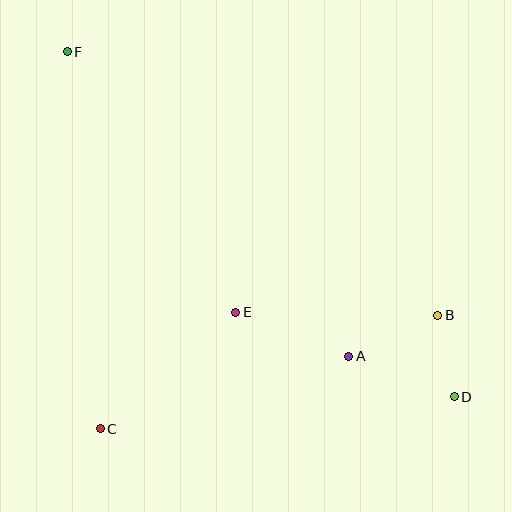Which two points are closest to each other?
Points B and D are closest to each other.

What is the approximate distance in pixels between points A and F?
The distance between A and F is approximately 415 pixels.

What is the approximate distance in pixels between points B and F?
The distance between B and F is approximately 455 pixels.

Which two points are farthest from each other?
Points D and F are farthest from each other.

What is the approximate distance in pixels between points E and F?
The distance between E and F is approximately 310 pixels.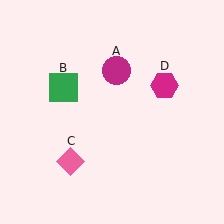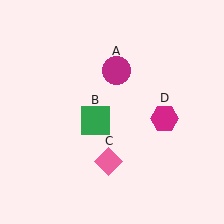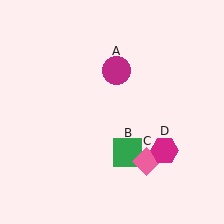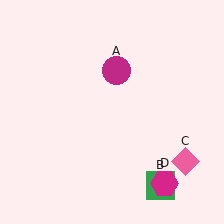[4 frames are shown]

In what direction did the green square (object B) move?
The green square (object B) moved down and to the right.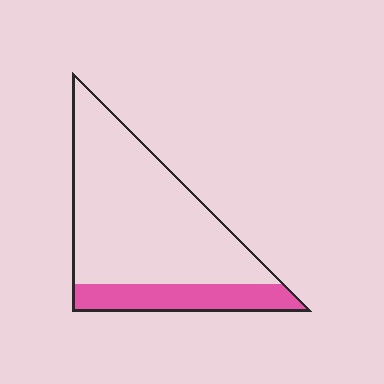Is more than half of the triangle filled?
No.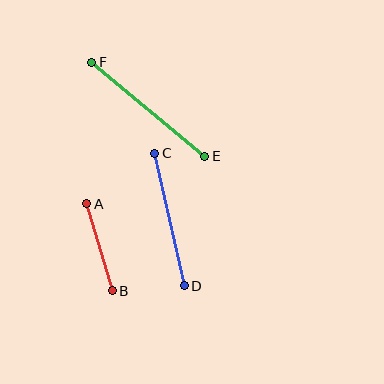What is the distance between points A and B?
The distance is approximately 91 pixels.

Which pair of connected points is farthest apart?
Points E and F are farthest apart.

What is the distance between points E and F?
The distance is approximately 147 pixels.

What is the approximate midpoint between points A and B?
The midpoint is at approximately (99, 247) pixels.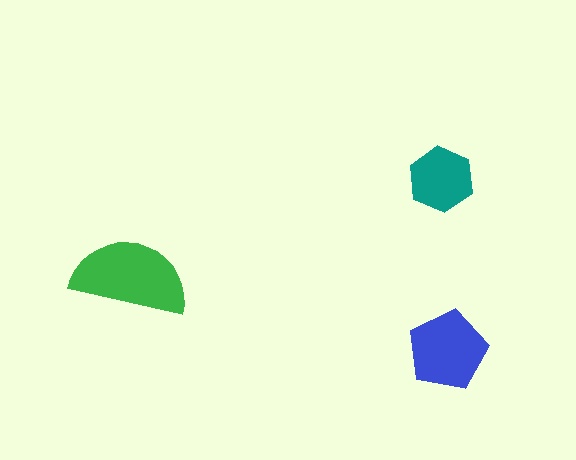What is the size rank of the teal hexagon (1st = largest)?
3rd.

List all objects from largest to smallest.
The green semicircle, the blue pentagon, the teal hexagon.